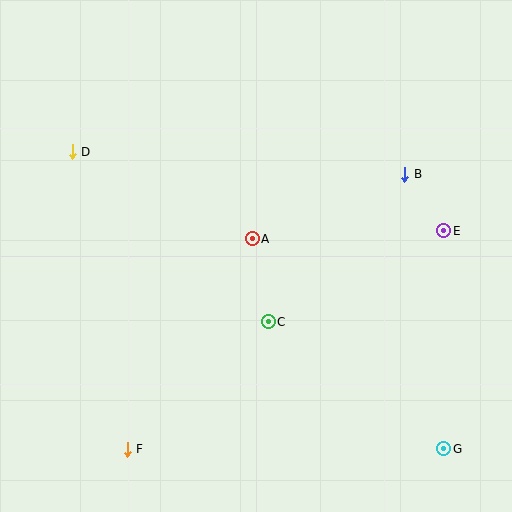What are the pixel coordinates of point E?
Point E is at (444, 231).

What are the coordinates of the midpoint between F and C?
The midpoint between F and C is at (198, 385).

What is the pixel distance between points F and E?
The distance between F and E is 384 pixels.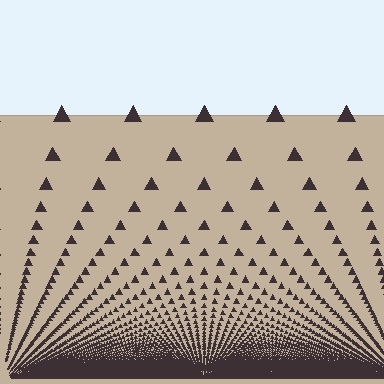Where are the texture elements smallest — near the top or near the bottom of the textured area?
Near the bottom.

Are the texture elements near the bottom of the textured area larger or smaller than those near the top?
Smaller. The gradient is inverted — elements near the bottom are smaller and denser.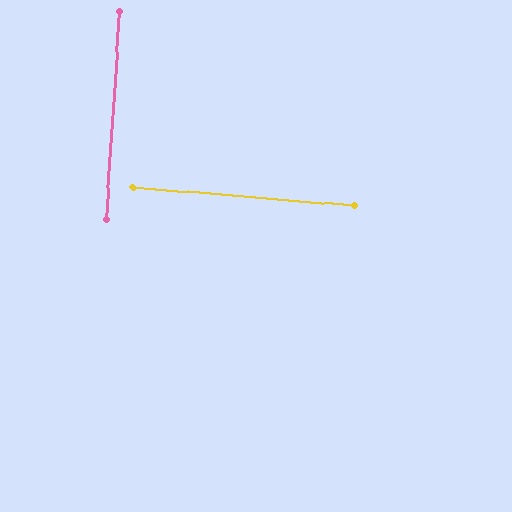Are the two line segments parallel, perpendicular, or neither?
Perpendicular — they meet at approximately 89°.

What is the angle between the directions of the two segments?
Approximately 89 degrees.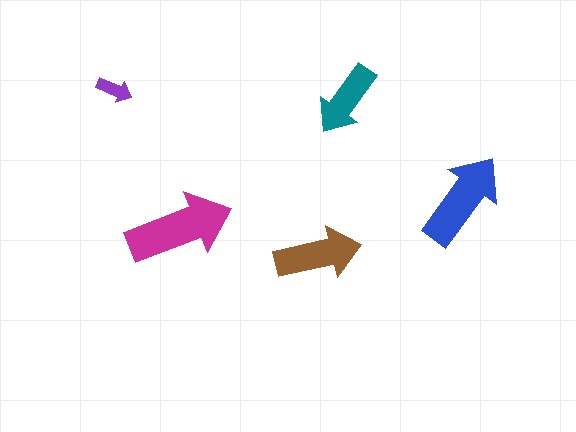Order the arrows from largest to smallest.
the magenta one, the blue one, the brown one, the teal one, the purple one.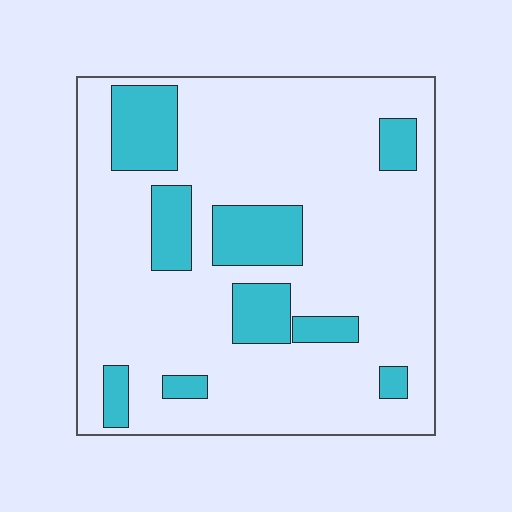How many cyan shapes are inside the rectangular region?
9.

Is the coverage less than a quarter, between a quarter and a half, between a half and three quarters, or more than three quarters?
Less than a quarter.